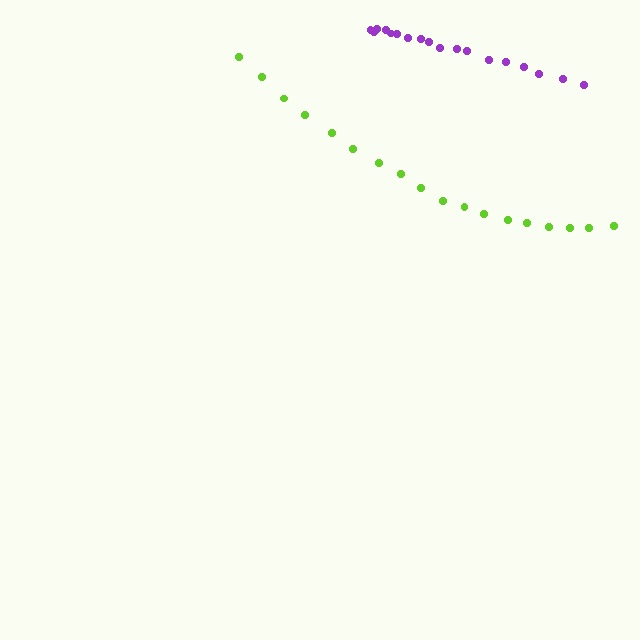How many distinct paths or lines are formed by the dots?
There are 2 distinct paths.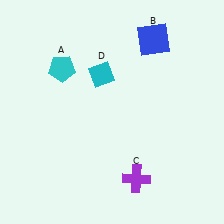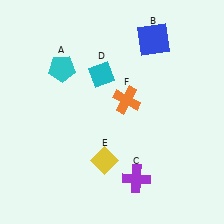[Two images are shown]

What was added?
A yellow diamond (E), an orange cross (F) were added in Image 2.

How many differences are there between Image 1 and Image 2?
There are 2 differences between the two images.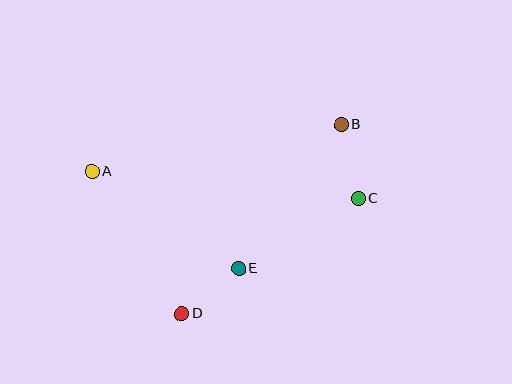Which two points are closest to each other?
Points D and E are closest to each other.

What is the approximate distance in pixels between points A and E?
The distance between A and E is approximately 176 pixels.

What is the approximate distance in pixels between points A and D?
The distance between A and D is approximately 168 pixels.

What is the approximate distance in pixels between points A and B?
The distance between A and B is approximately 254 pixels.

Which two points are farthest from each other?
Points A and C are farthest from each other.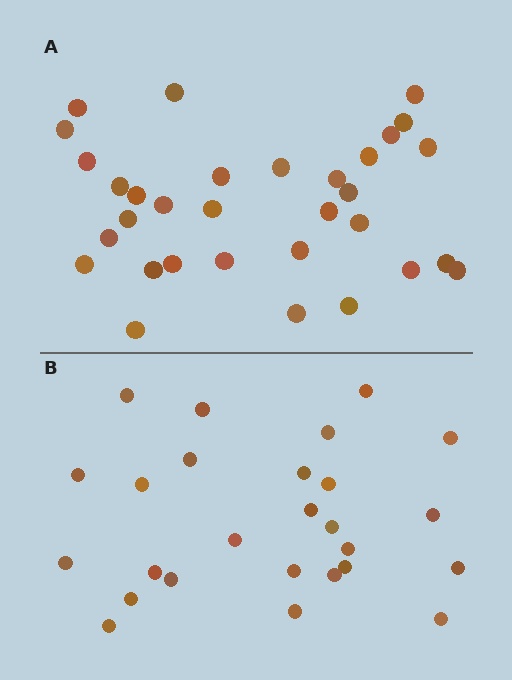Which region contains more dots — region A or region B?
Region A (the top region) has more dots.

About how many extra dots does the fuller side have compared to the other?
Region A has about 6 more dots than region B.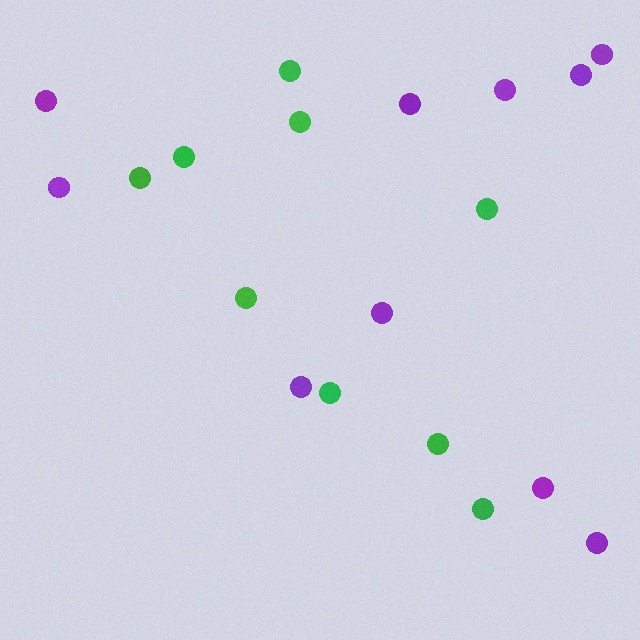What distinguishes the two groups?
There are 2 groups: one group of green circles (9) and one group of purple circles (10).